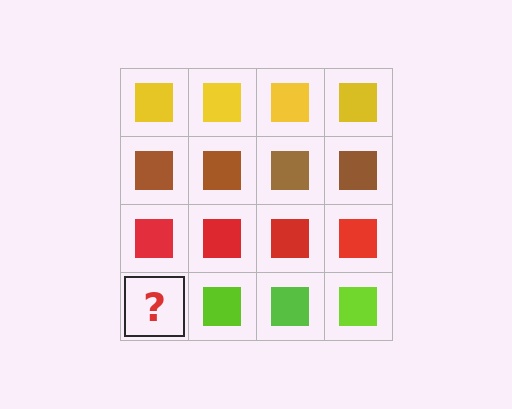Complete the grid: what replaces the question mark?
The question mark should be replaced with a lime square.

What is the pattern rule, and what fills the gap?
The rule is that each row has a consistent color. The gap should be filled with a lime square.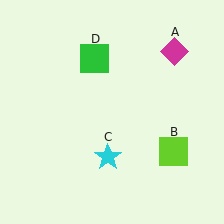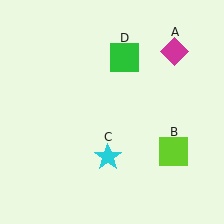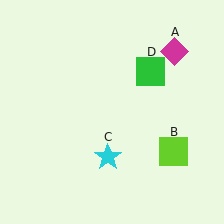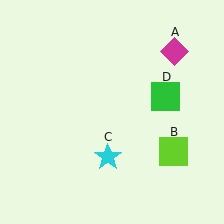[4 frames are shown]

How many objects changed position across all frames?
1 object changed position: green square (object D).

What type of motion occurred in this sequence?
The green square (object D) rotated clockwise around the center of the scene.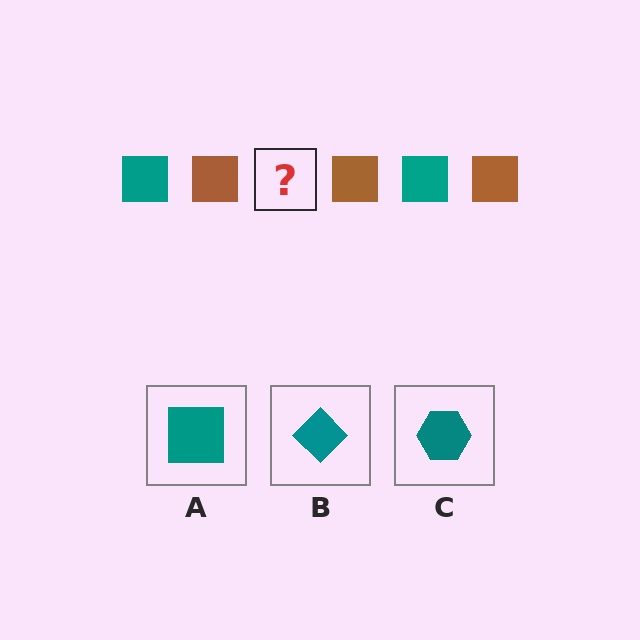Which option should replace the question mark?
Option A.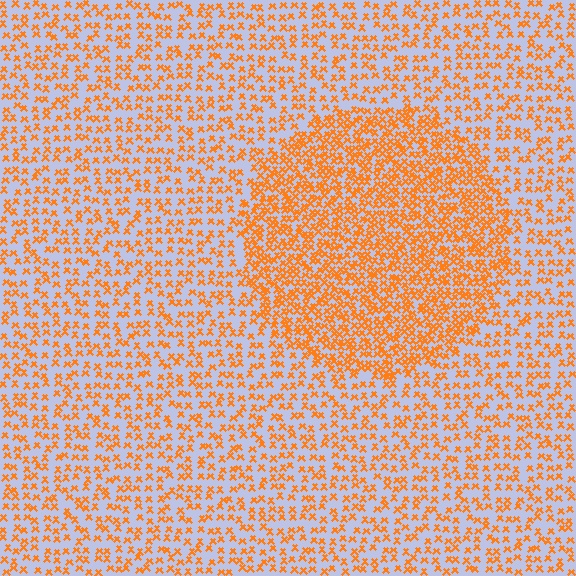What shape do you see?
I see a circle.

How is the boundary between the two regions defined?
The boundary is defined by a change in element density (approximately 2.1x ratio). All elements are the same color, size, and shape.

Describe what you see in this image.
The image contains small orange elements arranged at two different densities. A circle-shaped region is visible where the elements are more densely packed than the surrounding area.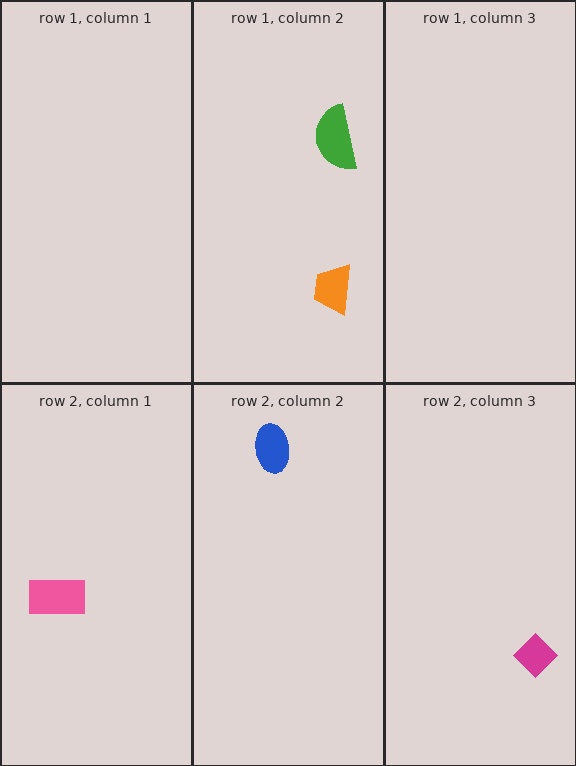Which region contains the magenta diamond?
The row 2, column 3 region.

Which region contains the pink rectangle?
The row 2, column 1 region.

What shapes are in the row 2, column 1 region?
The pink rectangle.